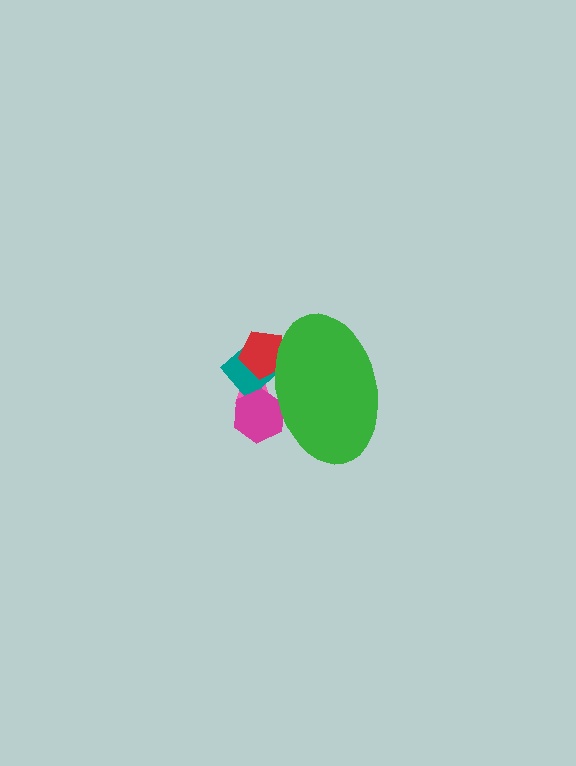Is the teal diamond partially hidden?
Yes, the teal diamond is partially hidden behind the green ellipse.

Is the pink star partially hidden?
Yes, the pink star is partially hidden behind the green ellipse.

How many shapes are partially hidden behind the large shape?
4 shapes are partially hidden.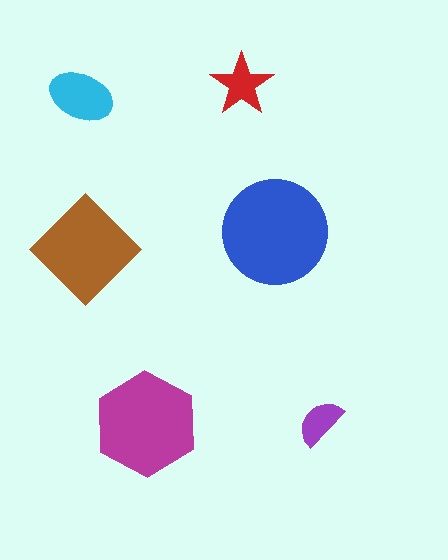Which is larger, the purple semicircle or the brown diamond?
The brown diamond.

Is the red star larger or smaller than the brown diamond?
Smaller.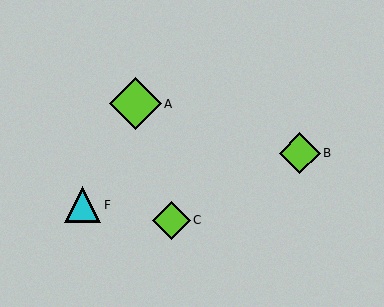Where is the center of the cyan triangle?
The center of the cyan triangle is at (83, 205).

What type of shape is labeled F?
Shape F is a cyan triangle.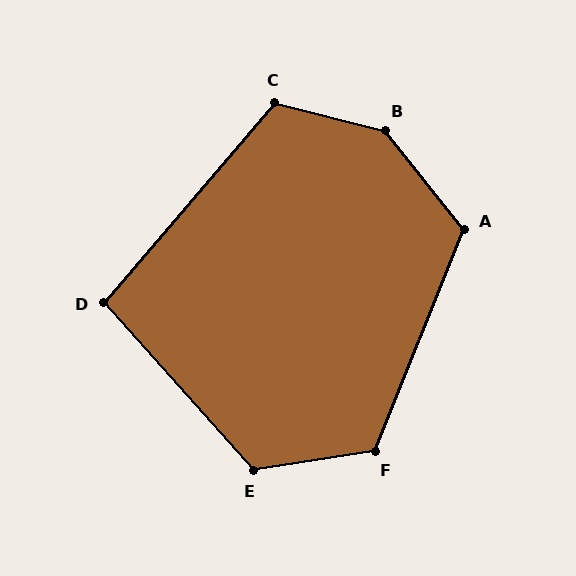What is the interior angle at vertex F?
Approximately 120 degrees (obtuse).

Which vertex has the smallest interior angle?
D, at approximately 97 degrees.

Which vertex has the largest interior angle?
B, at approximately 142 degrees.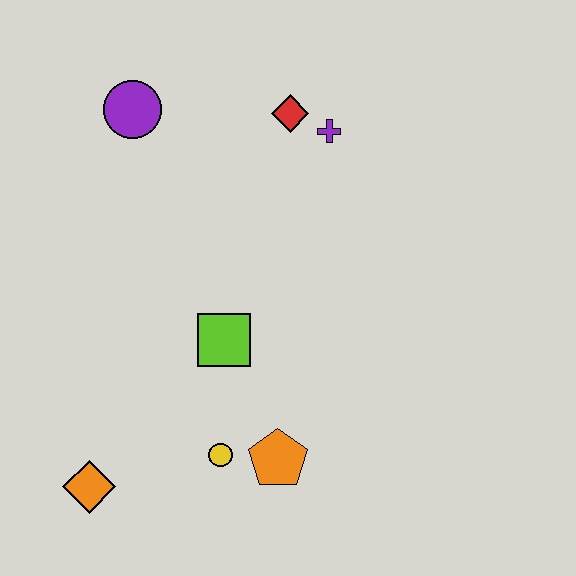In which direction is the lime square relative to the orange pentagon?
The lime square is above the orange pentagon.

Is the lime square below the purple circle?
Yes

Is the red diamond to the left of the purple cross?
Yes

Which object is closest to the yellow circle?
The orange pentagon is closest to the yellow circle.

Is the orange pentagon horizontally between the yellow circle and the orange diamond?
No